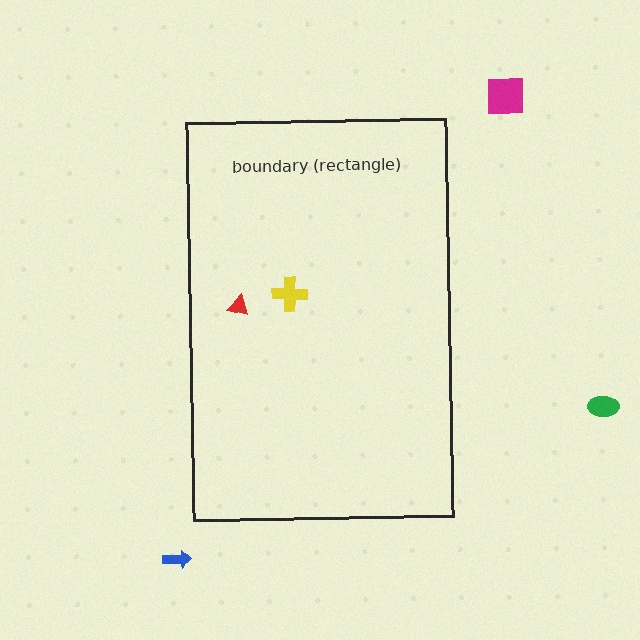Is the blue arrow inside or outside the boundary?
Outside.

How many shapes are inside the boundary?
2 inside, 3 outside.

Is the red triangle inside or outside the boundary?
Inside.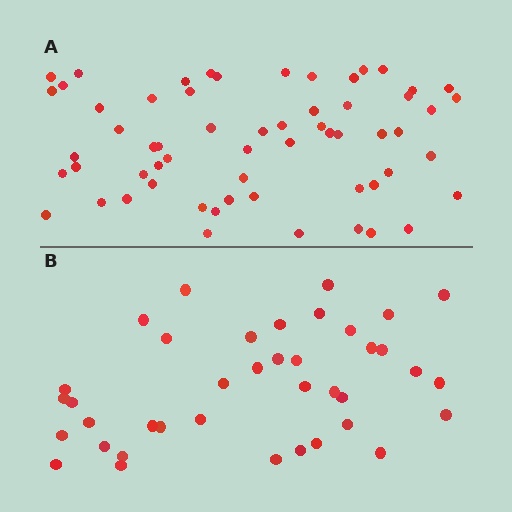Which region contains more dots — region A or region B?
Region A (the top region) has more dots.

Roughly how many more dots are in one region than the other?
Region A has approximately 20 more dots than region B.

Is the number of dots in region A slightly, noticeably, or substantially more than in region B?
Region A has substantially more. The ratio is roughly 1.5 to 1.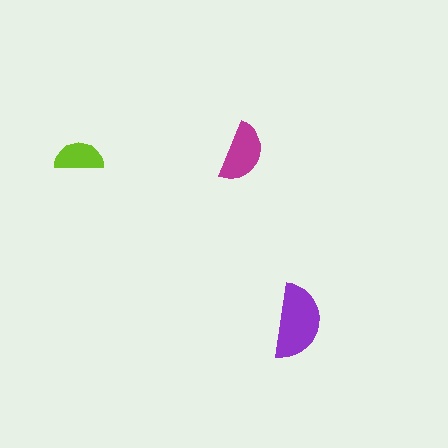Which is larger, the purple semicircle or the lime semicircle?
The purple one.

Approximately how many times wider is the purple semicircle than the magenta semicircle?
About 1.5 times wider.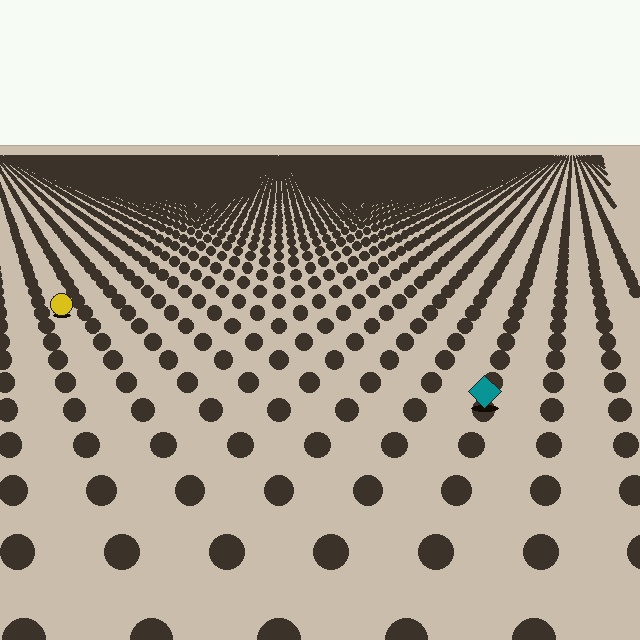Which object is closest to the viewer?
The teal diamond is closest. The texture marks near it are larger and more spread out.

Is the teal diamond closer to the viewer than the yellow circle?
Yes. The teal diamond is closer — you can tell from the texture gradient: the ground texture is coarser near it.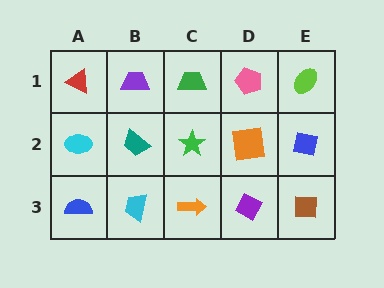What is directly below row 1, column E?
A blue square.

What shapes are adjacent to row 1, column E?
A blue square (row 2, column E), a pink pentagon (row 1, column D).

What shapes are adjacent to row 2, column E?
A lime ellipse (row 1, column E), a brown square (row 3, column E), an orange square (row 2, column D).